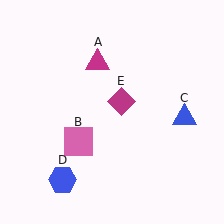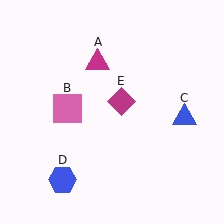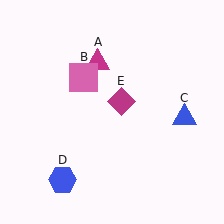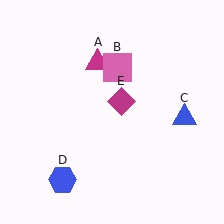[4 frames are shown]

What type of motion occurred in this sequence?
The pink square (object B) rotated clockwise around the center of the scene.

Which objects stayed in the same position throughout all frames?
Magenta triangle (object A) and blue triangle (object C) and blue hexagon (object D) and magenta diamond (object E) remained stationary.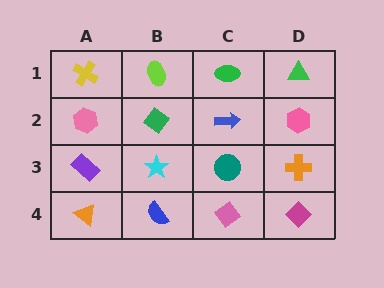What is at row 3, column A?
A purple rectangle.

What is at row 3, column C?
A teal circle.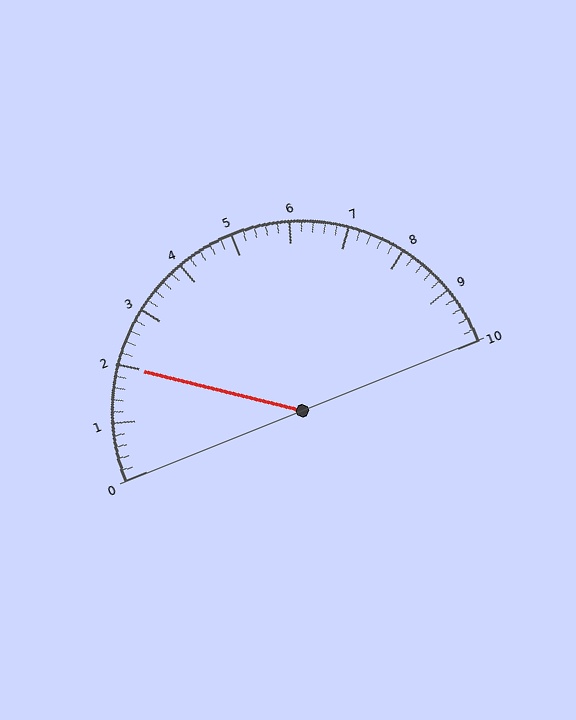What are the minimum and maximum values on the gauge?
The gauge ranges from 0 to 10.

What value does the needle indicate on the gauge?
The needle indicates approximately 2.0.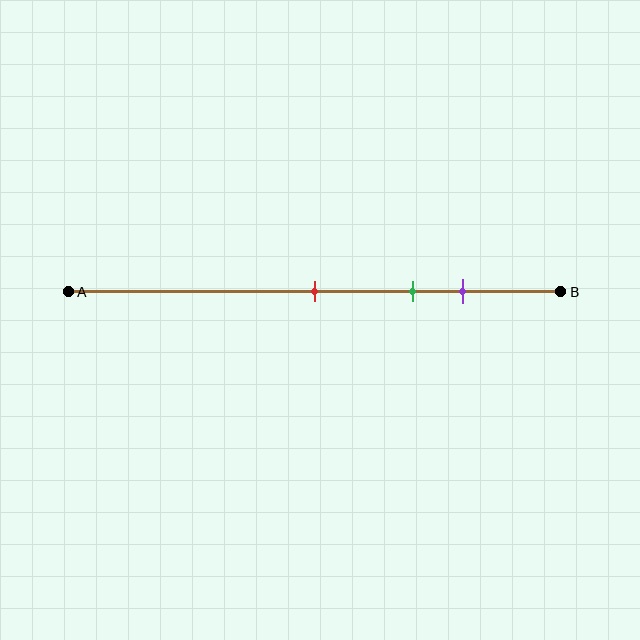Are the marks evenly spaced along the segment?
Yes, the marks are approximately evenly spaced.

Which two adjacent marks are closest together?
The green and purple marks are the closest adjacent pair.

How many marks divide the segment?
There are 3 marks dividing the segment.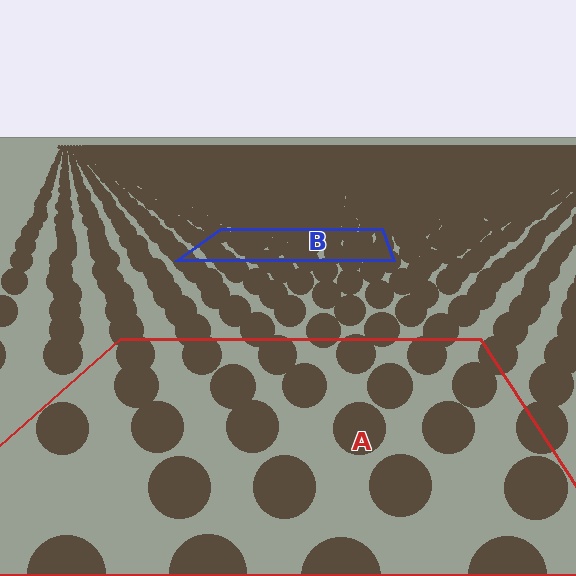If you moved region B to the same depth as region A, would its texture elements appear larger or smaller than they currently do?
They would appear larger. At a closer depth, the same texture elements are projected at a bigger on-screen size.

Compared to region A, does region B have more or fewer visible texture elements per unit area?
Region B has more texture elements per unit area — they are packed more densely because it is farther away.